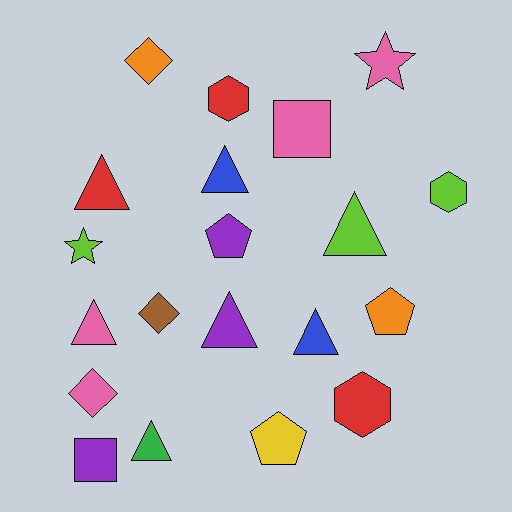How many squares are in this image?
There are 2 squares.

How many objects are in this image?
There are 20 objects.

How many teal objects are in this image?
There are no teal objects.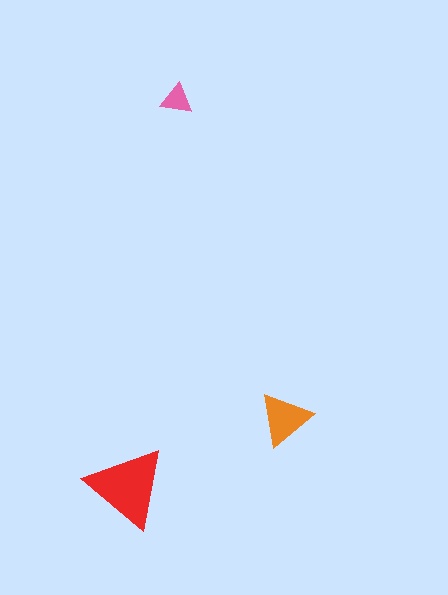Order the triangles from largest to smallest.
the red one, the orange one, the pink one.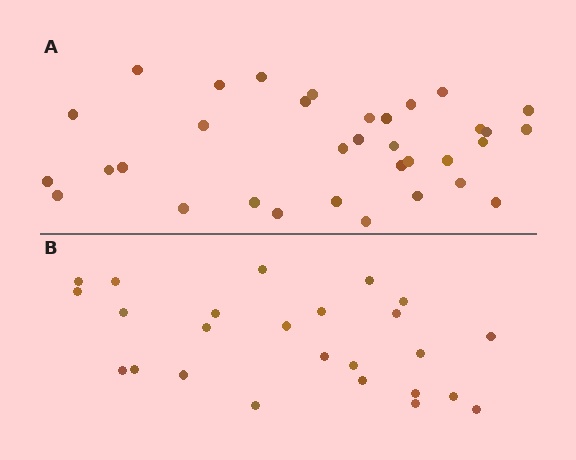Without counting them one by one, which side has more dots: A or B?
Region A (the top region) has more dots.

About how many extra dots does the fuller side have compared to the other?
Region A has roughly 8 or so more dots than region B.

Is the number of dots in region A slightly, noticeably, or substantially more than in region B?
Region A has noticeably more, but not dramatically so. The ratio is roughly 1.4 to 1.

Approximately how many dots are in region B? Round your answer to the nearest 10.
About 20 dots. (The exact count is 25, which rounds to 20.)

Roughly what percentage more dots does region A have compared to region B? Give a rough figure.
About 35% more.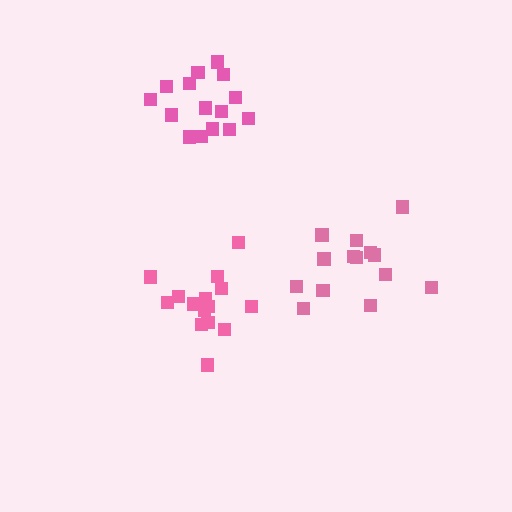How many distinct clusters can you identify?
There are 3 distinct clusters.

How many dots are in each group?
Group 1: 16 dots, Group 2: 15 dots, Group 3: 14 dots (45 total).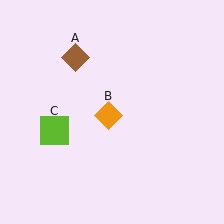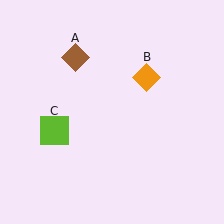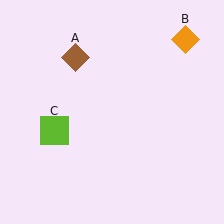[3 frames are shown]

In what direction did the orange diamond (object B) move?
The orange diamond (object B) moved up and to the right.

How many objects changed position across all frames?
1 object changed position: orange diamond (object B).